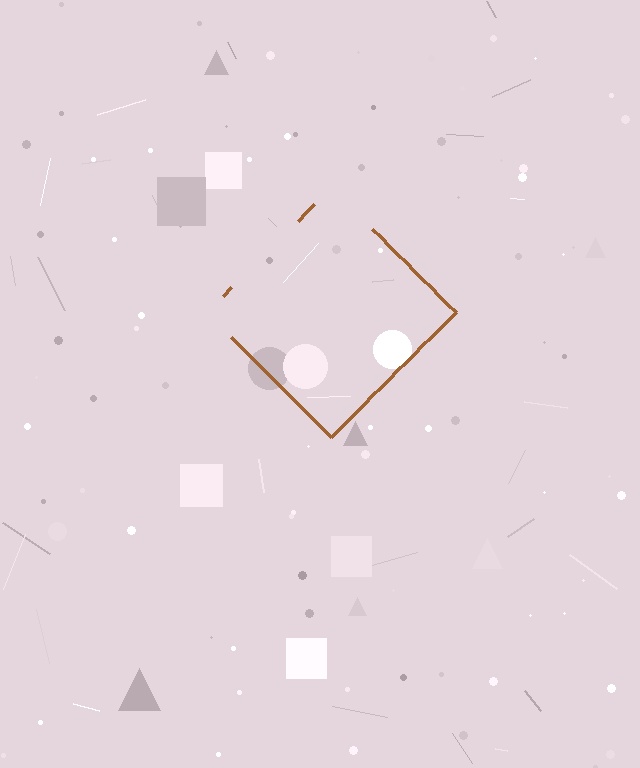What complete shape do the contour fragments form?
The contour fragments form a diamond.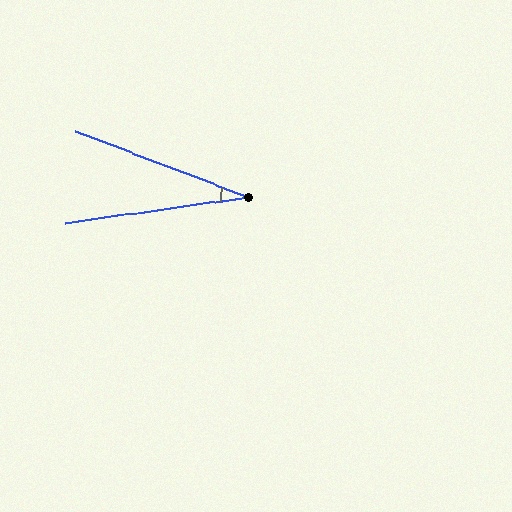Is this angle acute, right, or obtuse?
It is acute.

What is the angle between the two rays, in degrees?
Approximately 29 degrees.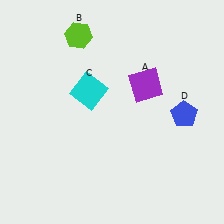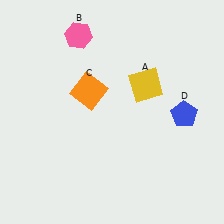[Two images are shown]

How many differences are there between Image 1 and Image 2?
There are 3 differences between the two images.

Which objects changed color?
A changed from purple to yellow. B changed from lime to pink. C changed from cyan to orange.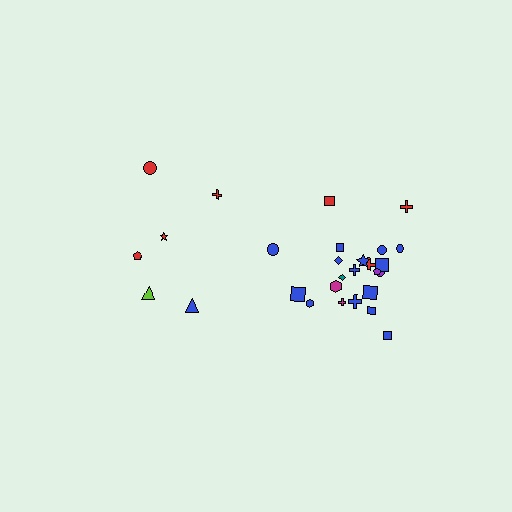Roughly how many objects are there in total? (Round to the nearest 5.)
Roughly 30 objects in total.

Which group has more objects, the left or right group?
The right group.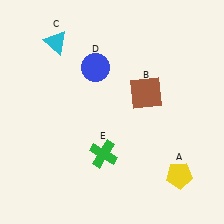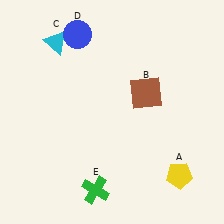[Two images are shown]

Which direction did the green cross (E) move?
The green cross (E) moved down.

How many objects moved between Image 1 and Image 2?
2 objects moved between the two images.